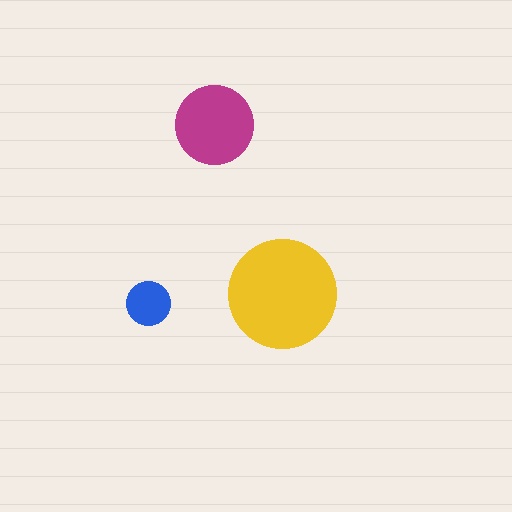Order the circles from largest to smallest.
the yellow one, the magenta one, the blue one.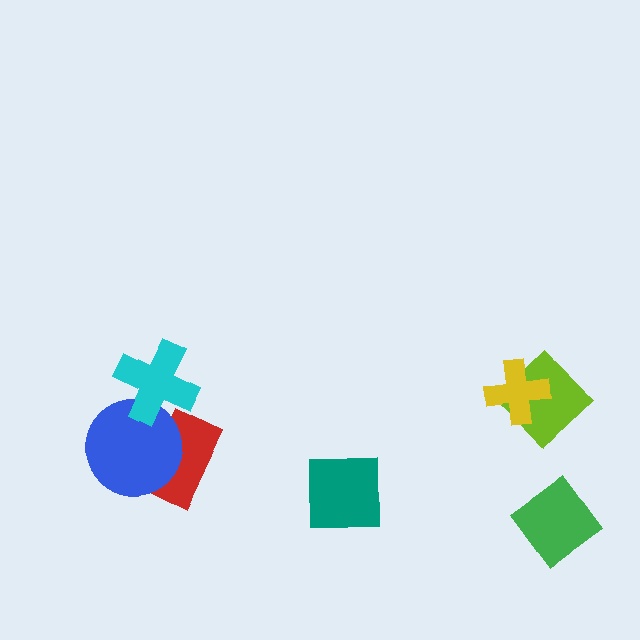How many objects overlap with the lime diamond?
1 object overlaps with the lime diamond.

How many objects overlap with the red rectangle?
1 object overlaps with the red rectangle.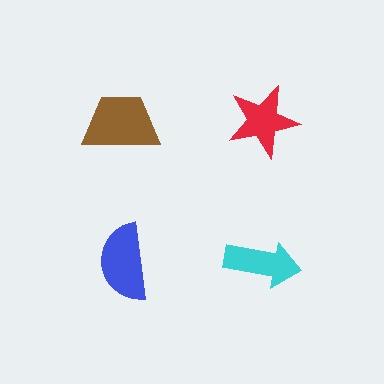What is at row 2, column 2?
A cyan arrow.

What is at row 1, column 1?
A brown trapezoid.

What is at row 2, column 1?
A blue semicircle.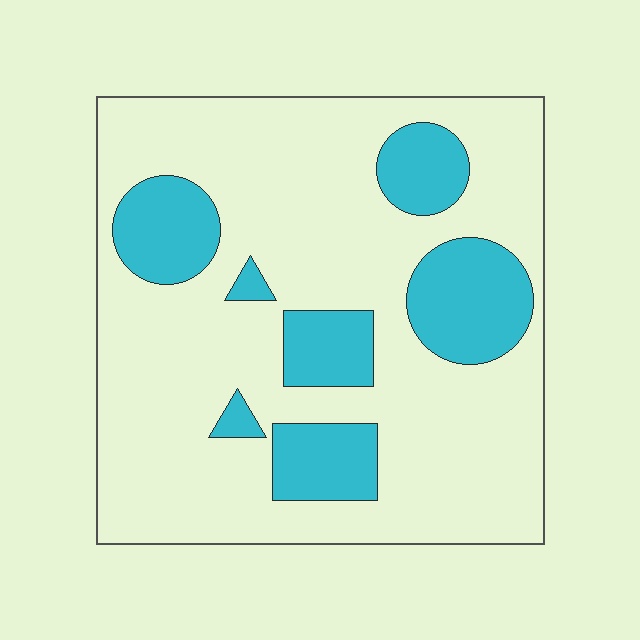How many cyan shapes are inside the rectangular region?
7.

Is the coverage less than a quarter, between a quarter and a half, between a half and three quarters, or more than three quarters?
Less than a quarter.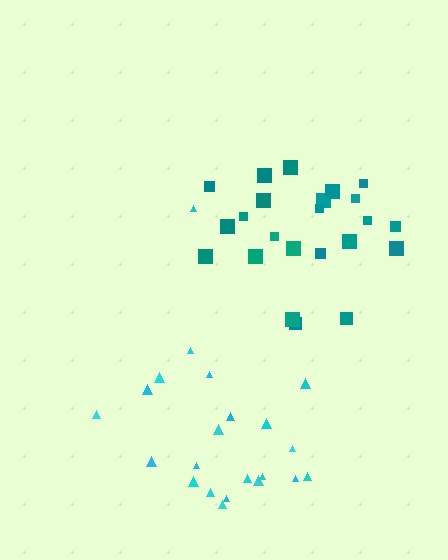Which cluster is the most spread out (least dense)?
Cyan.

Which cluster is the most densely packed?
Teal.